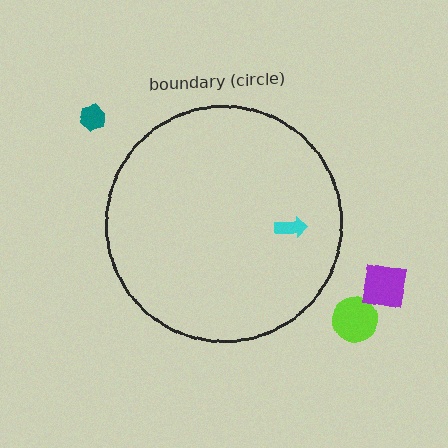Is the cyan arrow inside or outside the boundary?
Inside.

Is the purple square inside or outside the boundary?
Outside.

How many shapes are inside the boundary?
1 inside, 3 outside.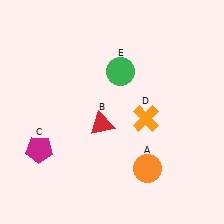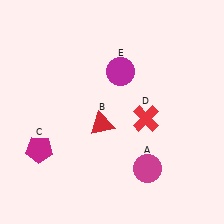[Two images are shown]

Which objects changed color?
A changed from orange to magenta. D changed from orange to red. E changed from green to magenta.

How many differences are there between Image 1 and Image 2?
There are 3 differences between the two images.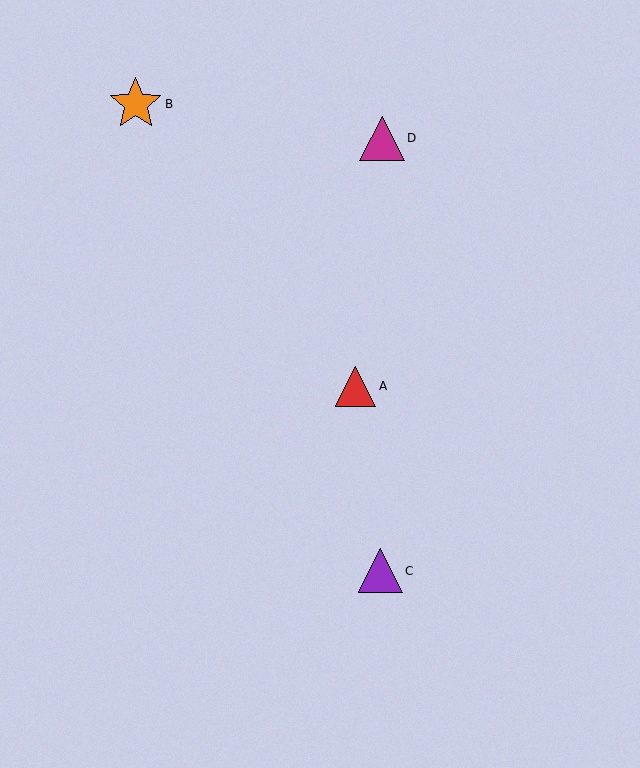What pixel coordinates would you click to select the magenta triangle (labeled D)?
Click at (382, 138) to select the magenta triangle D.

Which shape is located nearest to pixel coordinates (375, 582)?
The purple triangle (labeled C) at (380, 571) is nearest to that location.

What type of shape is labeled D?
Shape D is a magenta triangle.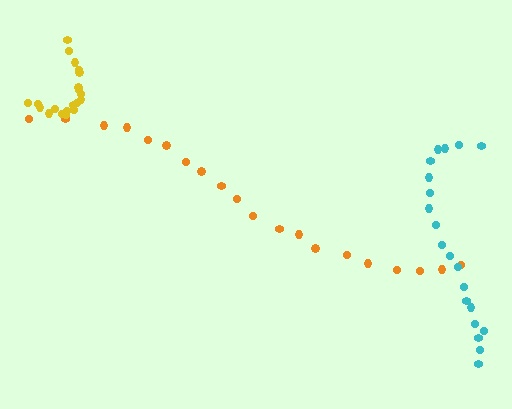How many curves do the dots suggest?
There are 3 distinct paths.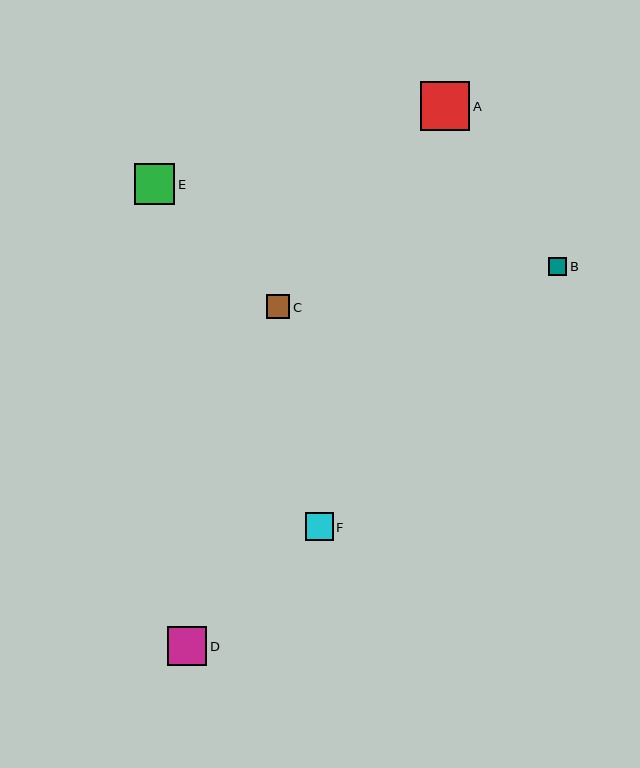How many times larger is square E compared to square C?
Square E is approximately 1.7 times the size of square C.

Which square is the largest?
Square A is the largest with a size of approximately 49 pixels.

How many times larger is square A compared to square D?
Square A is approximately 1.3 times the size of square D.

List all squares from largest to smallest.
From largest to smallest: A, E, D, F, C, B.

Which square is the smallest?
Square B is the smallest with a size of approximately 18 pixels.